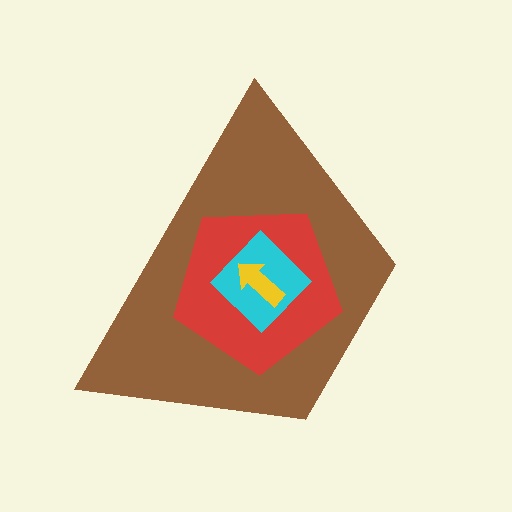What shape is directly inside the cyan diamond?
The yellow arrow.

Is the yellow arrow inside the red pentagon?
Yes.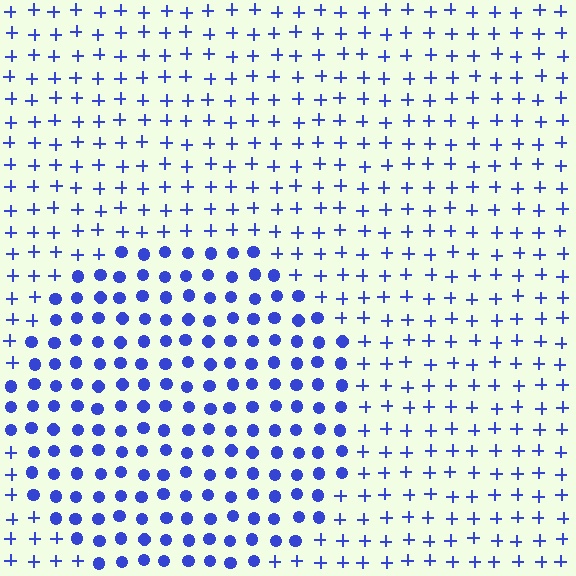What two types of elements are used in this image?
The image uses circles inside the circle region and plus signs outside it.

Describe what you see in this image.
The image is filled with small blue elements arranged in a uniform grid. A circle-shaped region contains circles, while the surrounding area contains plus signs. The boundary is defined purely by the change in element shape.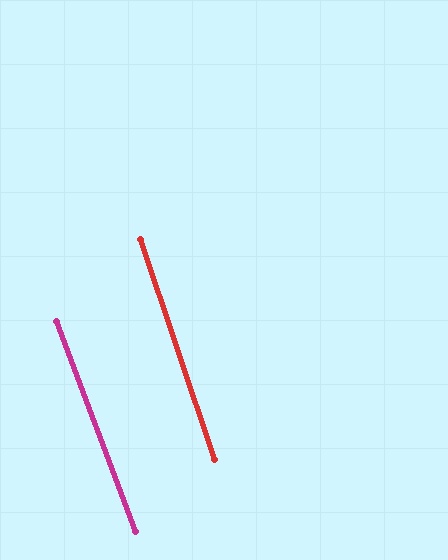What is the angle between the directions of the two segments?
Approximately 2 degrees.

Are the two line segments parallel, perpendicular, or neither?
Parallel — their directions differ by only 1.9°.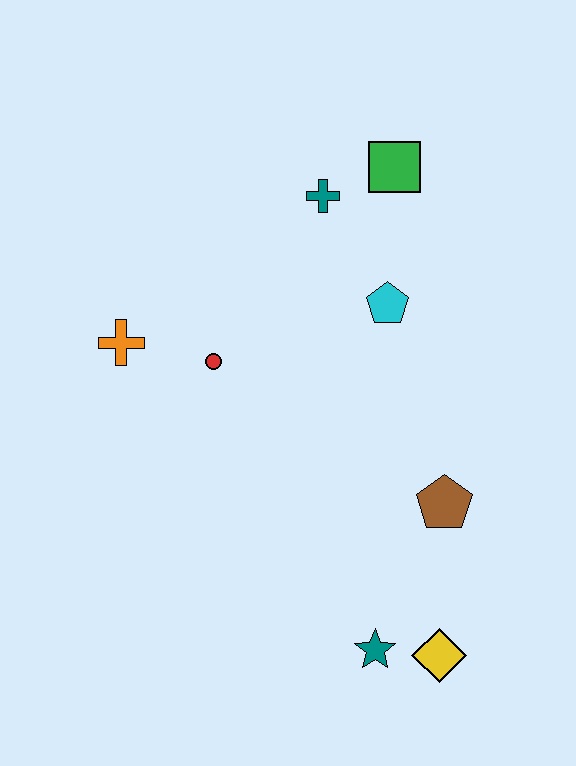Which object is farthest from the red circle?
The yellow diamond is farthest from the red circle.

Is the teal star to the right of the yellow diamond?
No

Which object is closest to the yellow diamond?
The teal star is closest to the yellow diamond.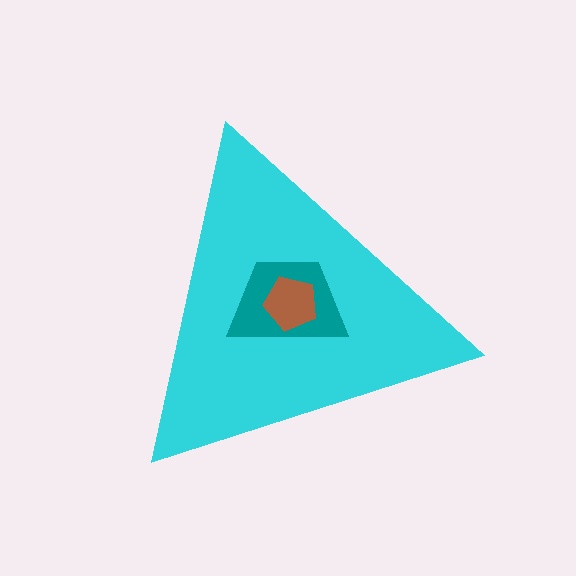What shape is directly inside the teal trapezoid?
The brown pentagon.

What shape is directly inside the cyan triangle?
The teal trapezoid.